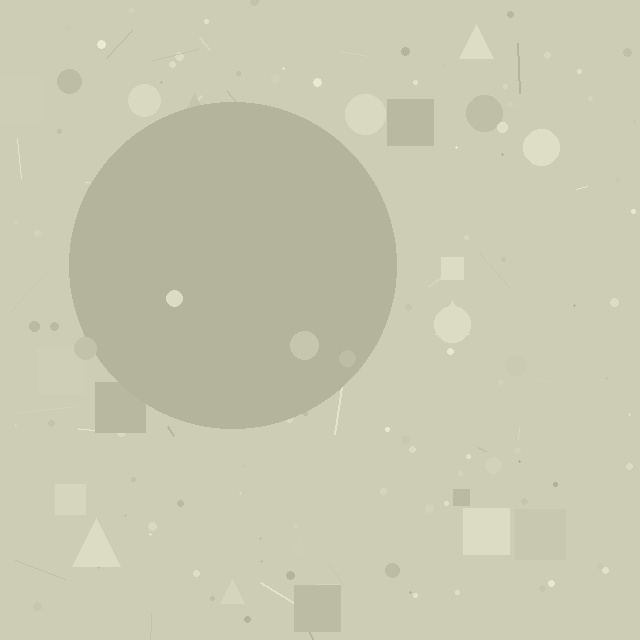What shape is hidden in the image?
A circle is hidden in the image.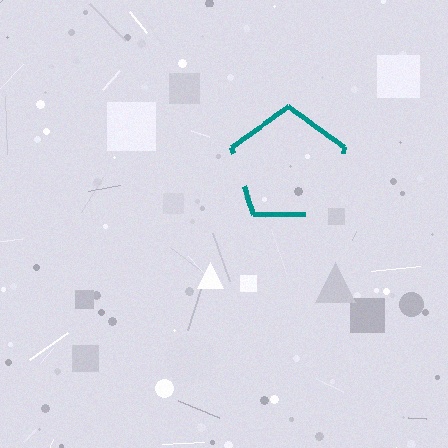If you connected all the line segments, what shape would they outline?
They would outline a pentagon.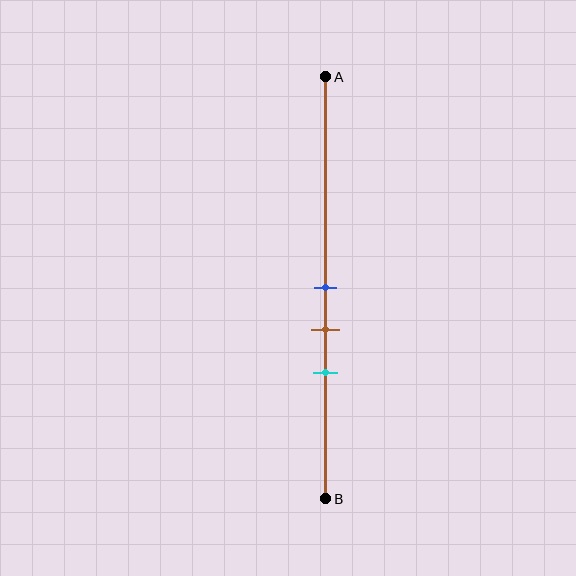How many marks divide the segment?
There are 3 marks dividing the segment.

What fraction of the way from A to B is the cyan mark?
The cyan mark is approximately 70% (0.7) of the way from A to B.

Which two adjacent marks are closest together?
The blue and brown marks are the closest adjacent pair.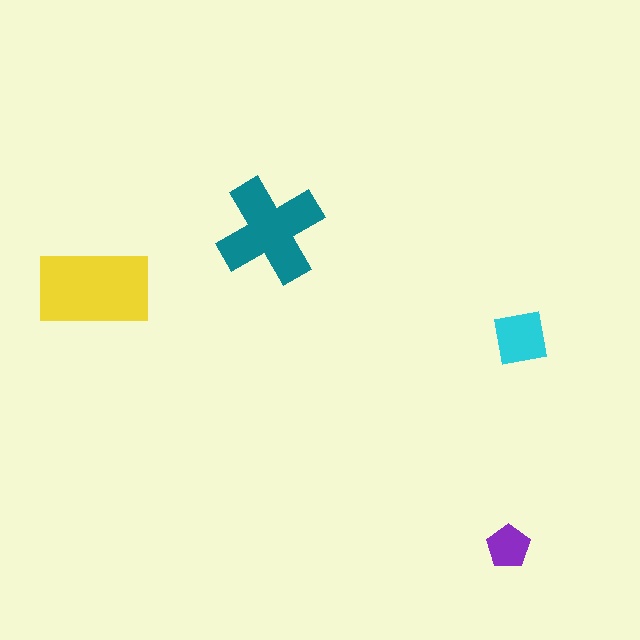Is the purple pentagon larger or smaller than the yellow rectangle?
Smaller.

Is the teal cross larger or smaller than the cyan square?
Larger.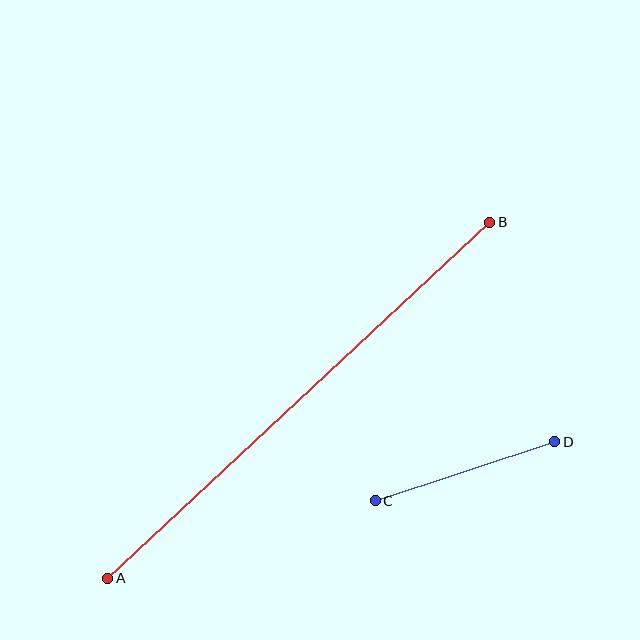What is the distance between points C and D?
The distance is approximately 189 pixels.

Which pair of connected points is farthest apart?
Points A and B are farthest apart.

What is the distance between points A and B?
The distance is approximately 522 pixels.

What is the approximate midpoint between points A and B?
The midpoint is at approximately (299, 400) pixels.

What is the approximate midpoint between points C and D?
The midpoint is at approximately (465, 471) pixels.